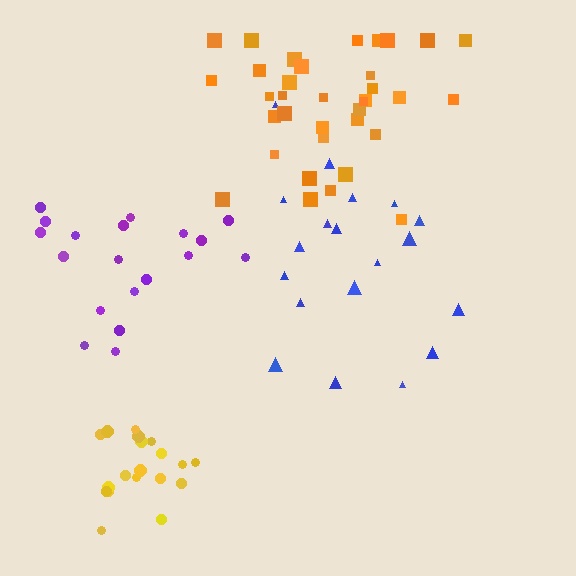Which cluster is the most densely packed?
Yellow.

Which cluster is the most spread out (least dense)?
Blue.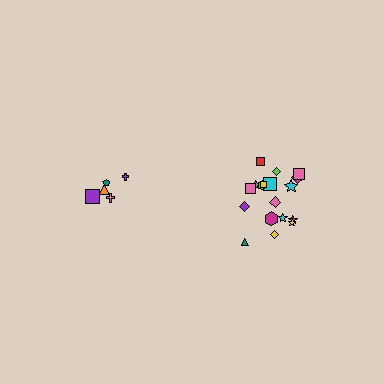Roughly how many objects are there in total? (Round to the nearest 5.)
Roughly 25 objects in total.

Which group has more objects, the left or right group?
The right group.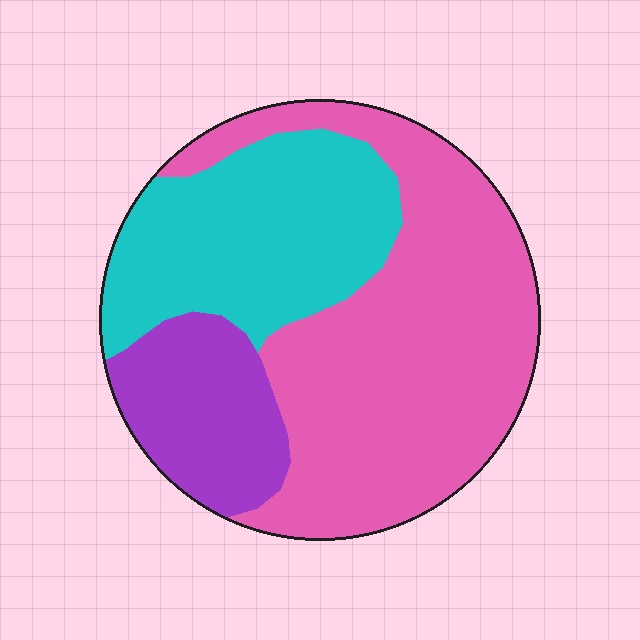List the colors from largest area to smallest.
From largest to smallest: pink, cyan, purple.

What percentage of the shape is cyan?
Cyan takes up about one third (1/3) of the shape.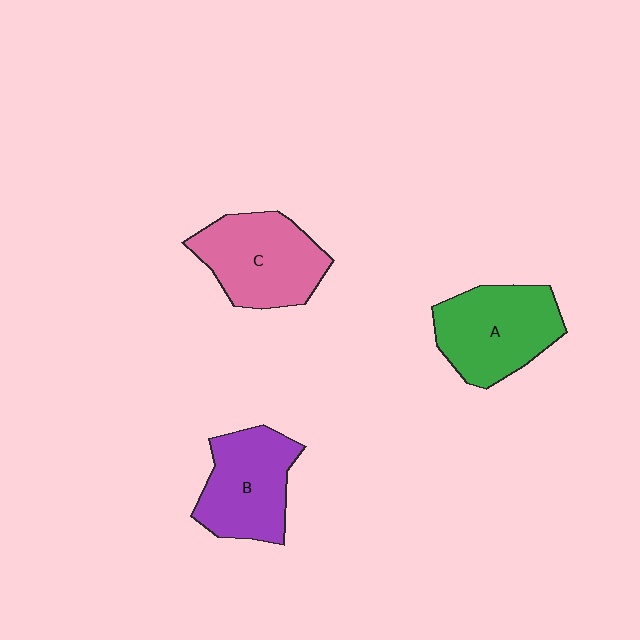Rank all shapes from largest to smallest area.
From largest to smallest: A (green), C (pink), B (purple).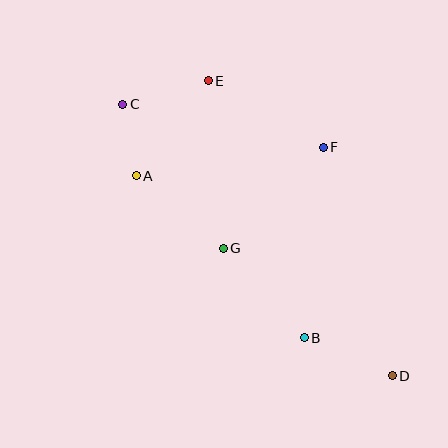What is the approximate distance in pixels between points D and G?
The distance between D and G is approximately 212 pixels.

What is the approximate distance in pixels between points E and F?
The distance between E and F is approximately 133 pixels.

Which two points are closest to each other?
Points A and C are closest to each other.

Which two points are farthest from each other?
Points C and D are farthest from each other.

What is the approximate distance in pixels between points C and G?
The distance between C and G is approximately 175 pixels.